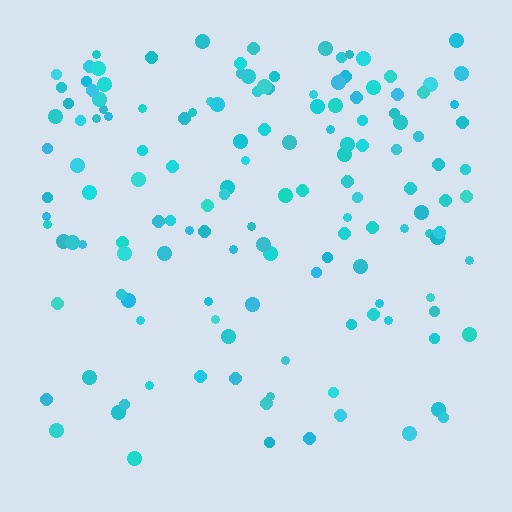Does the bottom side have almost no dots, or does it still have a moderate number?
Still a moderate number, just noticeably fewer than the top.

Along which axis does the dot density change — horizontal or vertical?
Vertical.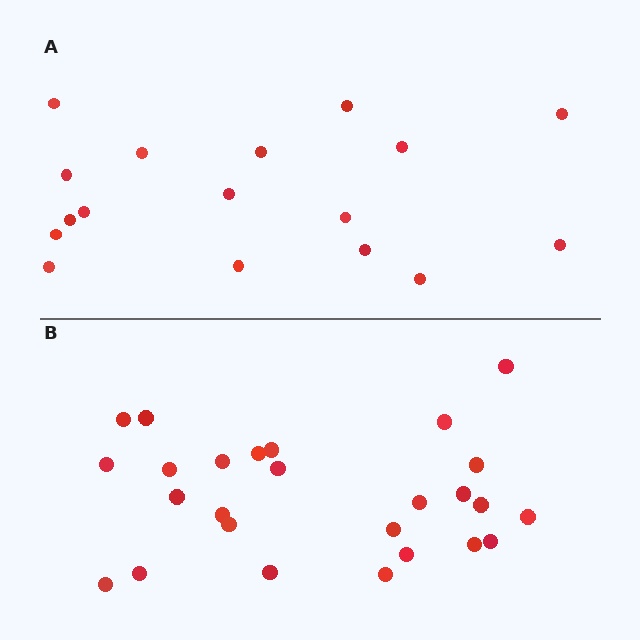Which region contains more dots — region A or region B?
Region B (the bottom region) has more dots.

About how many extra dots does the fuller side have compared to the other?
Region B has roughly 8 or so more dots than region A.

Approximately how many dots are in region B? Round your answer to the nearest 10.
About 30 dots. (The exact count is 26, which rounds to 30.)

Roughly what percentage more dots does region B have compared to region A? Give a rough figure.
About 55% more.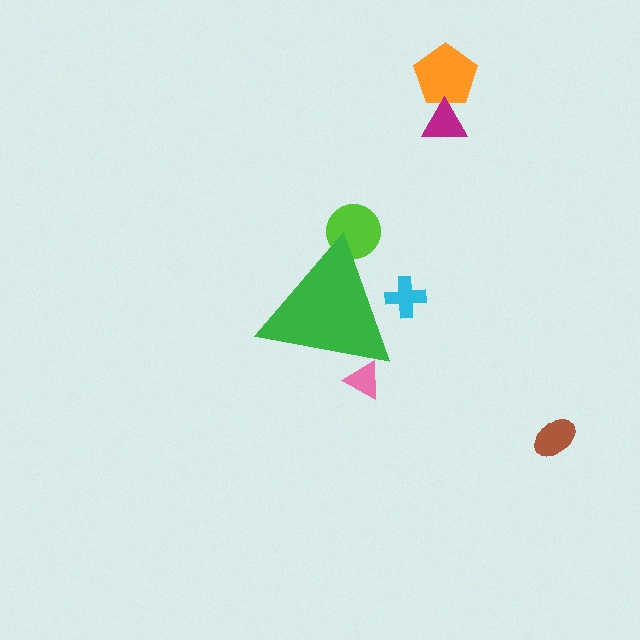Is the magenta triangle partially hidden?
No, the magenta triangle is fully visible.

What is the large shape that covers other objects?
A green triangle.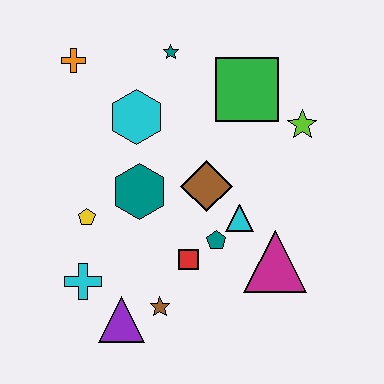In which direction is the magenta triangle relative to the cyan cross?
The magenta triangle is to the right of the cyan cross.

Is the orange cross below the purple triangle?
No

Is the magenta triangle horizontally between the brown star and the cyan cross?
No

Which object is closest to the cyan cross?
The purple triangle is closest to the cyan cross.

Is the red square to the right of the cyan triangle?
No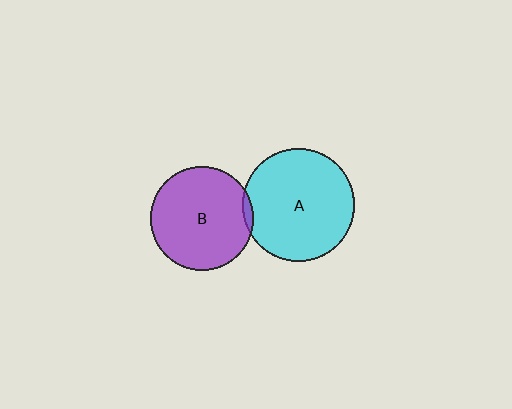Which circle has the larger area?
Circle A (cyan).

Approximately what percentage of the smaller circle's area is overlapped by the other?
Approximately 5%.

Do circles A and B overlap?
Yes.